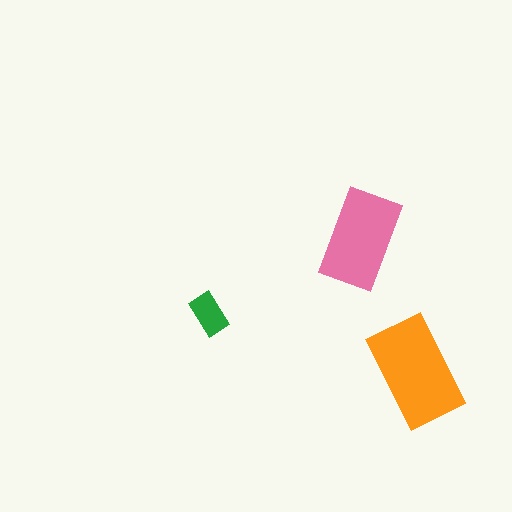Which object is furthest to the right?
The orange rectangle is rightmost.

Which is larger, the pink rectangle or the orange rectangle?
The orange one.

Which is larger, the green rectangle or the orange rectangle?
The orange one.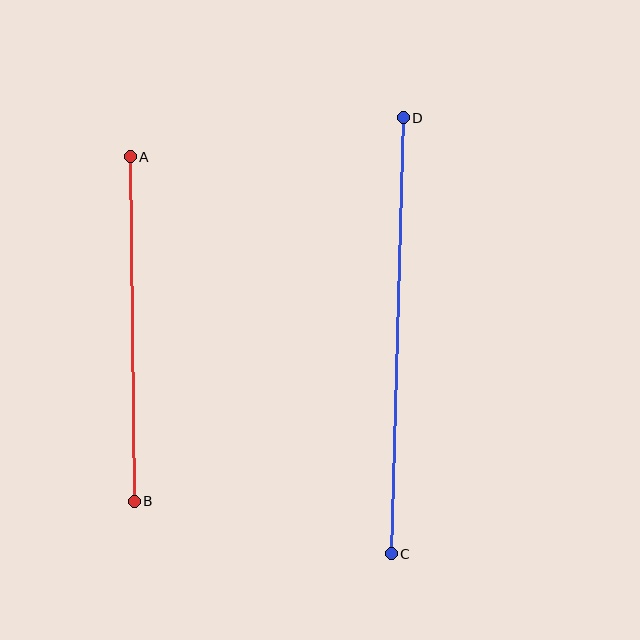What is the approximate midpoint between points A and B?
The midpoint is at approximately (132, 329) pixels.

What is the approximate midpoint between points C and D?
The midpoint is at approximately (397, 336) pixels.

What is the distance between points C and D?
The distance is approximately 436 pixels.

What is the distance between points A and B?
The distance is approximately 345 pixels.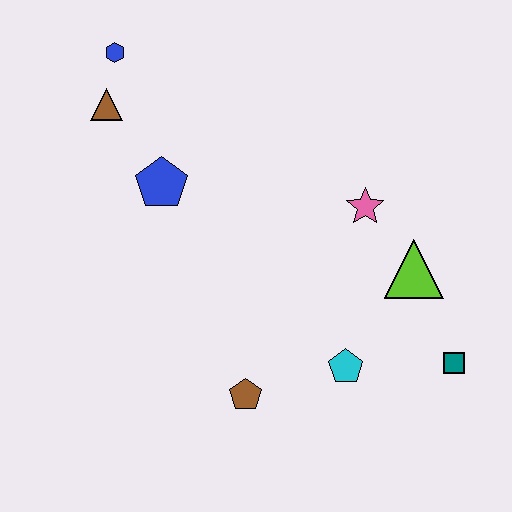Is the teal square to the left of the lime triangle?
No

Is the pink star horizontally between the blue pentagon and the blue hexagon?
No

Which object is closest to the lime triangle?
The pink star is closest to the lime triangle.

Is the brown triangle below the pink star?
No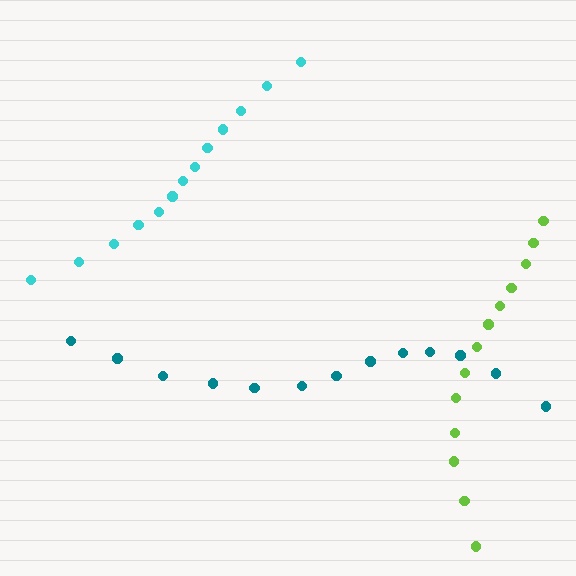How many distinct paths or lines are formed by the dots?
There are 3 distinct paths.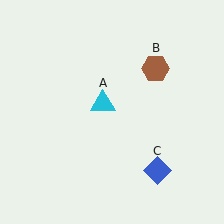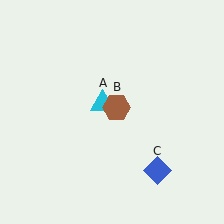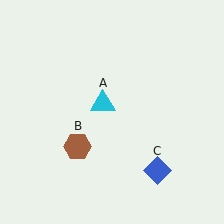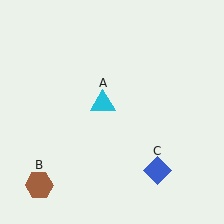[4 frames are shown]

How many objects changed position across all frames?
1 object changed position: brown hexagon (object B).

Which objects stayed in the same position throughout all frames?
Cyan triangle (object A) and blue diamond (object C) remained stationary.